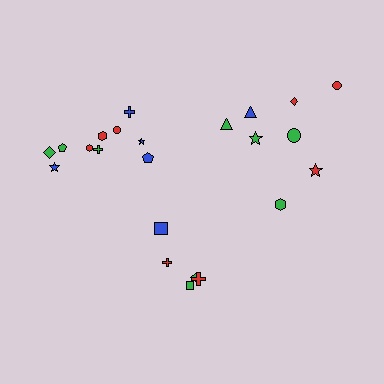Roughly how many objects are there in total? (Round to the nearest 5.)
Roughly 25 objects in total.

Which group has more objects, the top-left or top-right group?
The top-left group.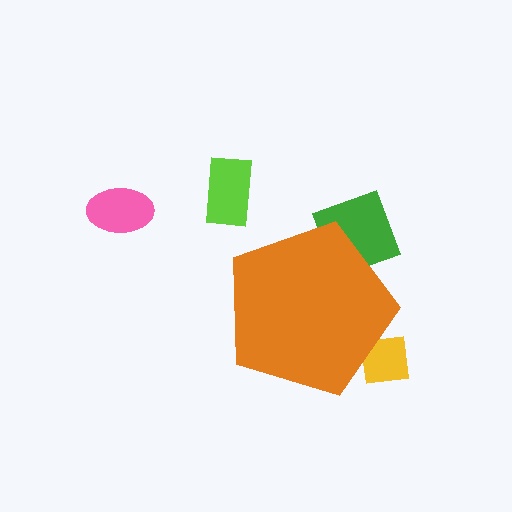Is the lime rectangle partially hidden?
No, the lime rectangle is fully visible.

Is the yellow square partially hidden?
Yes, the yellow square is partially hidden behind the orange pentagon.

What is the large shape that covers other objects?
An orange pentagon.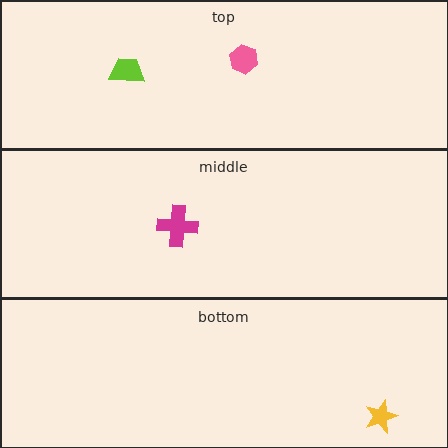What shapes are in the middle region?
The magenta cross.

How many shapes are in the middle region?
1.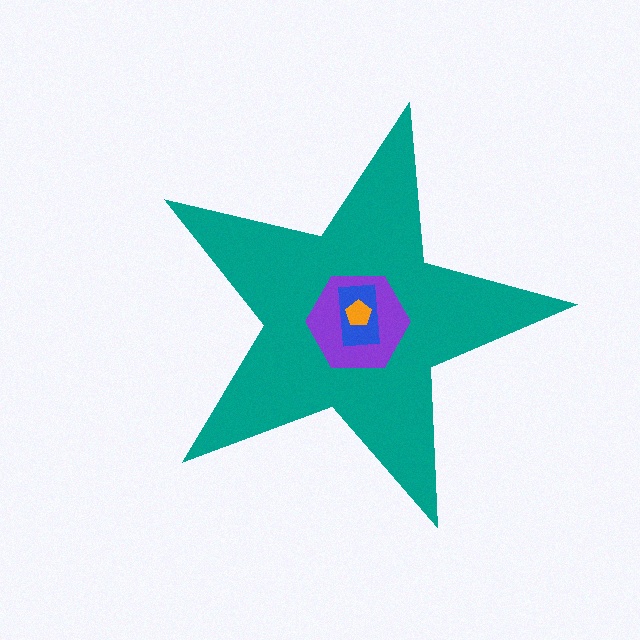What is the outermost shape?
The teal star.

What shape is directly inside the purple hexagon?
The blue rectangle.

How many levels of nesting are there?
4.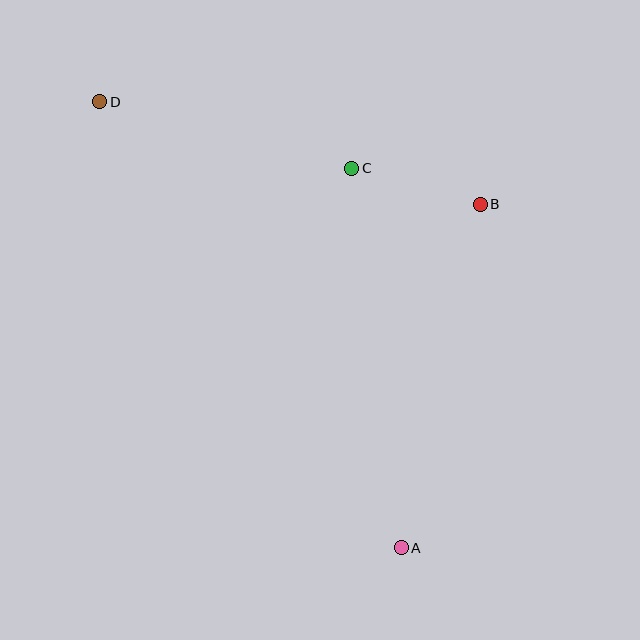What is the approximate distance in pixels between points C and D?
The distance between C and D is approximately 261 pixels.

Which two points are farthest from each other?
Points A and D are farthest from each other.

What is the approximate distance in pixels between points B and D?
The distance between B and D is approximately 394 pixels.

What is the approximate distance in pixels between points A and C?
The distance between A and C is approximately 383 pixels.